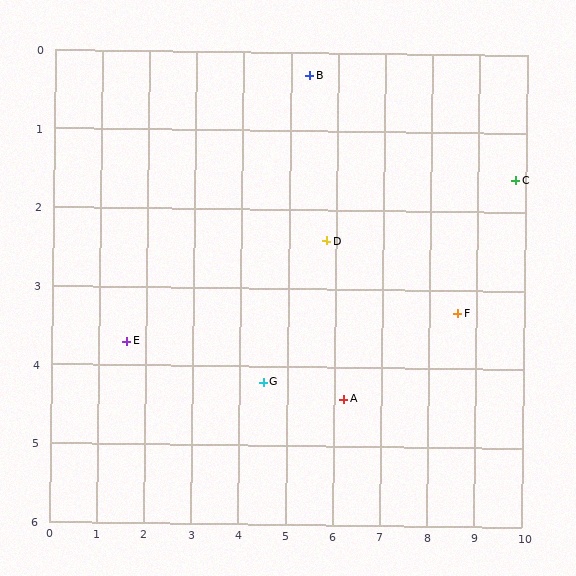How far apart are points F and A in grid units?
Points F and A are about 2.6 grid units apart.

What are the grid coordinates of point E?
Point E is at approximately (1.6, 3.7).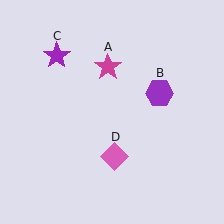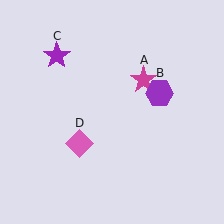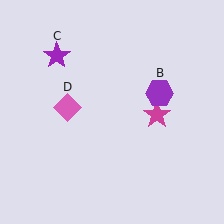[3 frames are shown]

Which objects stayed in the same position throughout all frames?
Purple hexagon (object B) and purple star (object C) remained stationary.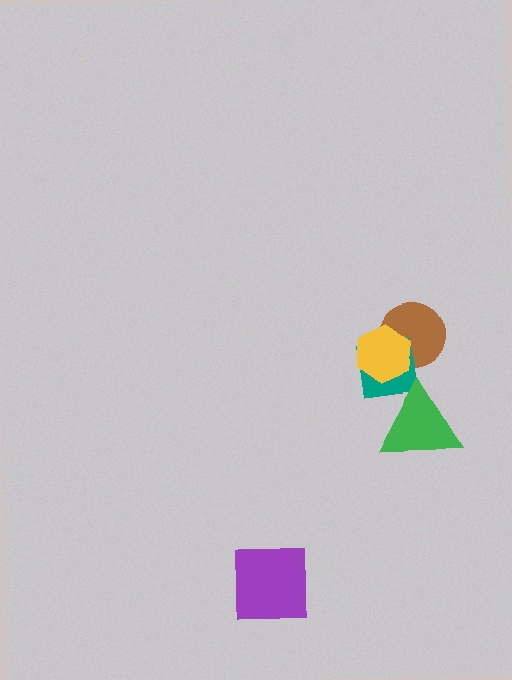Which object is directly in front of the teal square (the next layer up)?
The yellow hexagon is directly in front of the teal square.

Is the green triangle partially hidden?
No, no other shape covers it.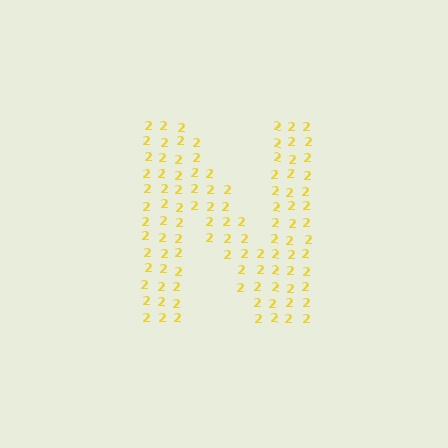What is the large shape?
The large shape is the letter N.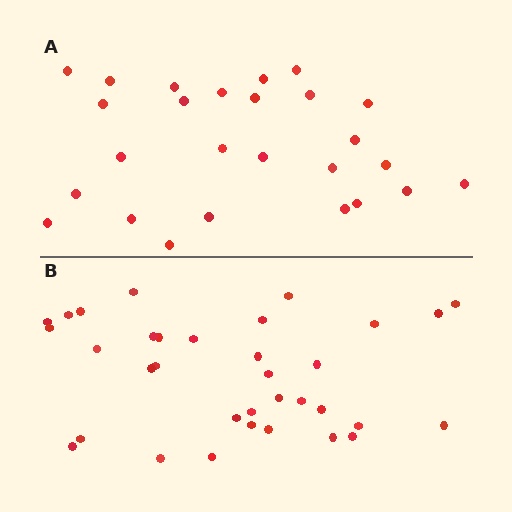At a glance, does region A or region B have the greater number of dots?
Region B (the bottom region) has more dots.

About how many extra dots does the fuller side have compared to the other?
Region B has roughly 8 or so more dots than region A.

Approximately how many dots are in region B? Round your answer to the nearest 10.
About 30 dots. (The exact count is 34, which rounds to 30.)